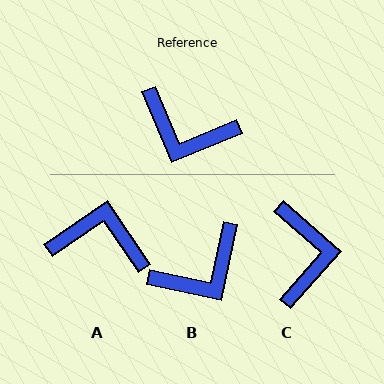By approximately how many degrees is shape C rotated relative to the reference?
Approximately 116 degrees counter-clockwise.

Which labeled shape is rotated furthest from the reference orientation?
A, about 168 degrees away.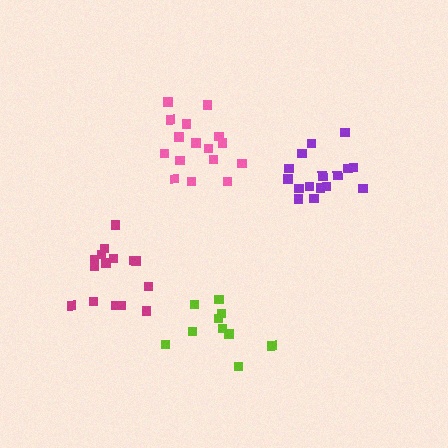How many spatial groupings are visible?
There are 4 spatial groupings.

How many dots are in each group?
Group 1: 10 dots, Group 2: 16 dots, Group 3: 16 dots, Group 4: 15 dots (57 total).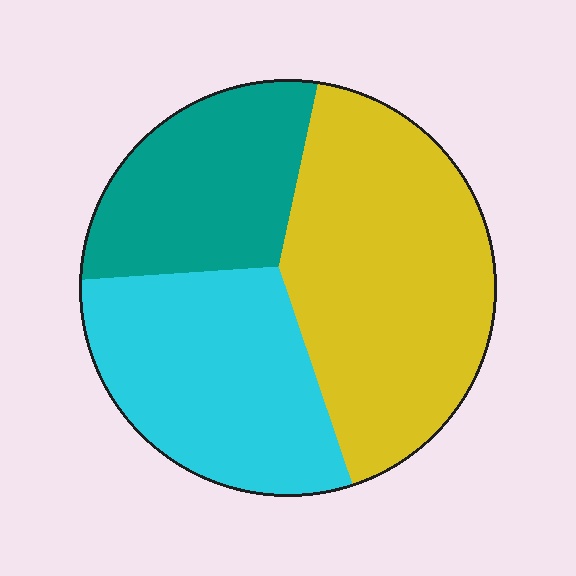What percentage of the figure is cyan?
Cyan covers about 30% of the figure.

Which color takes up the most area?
Yellow, at roughly 45%.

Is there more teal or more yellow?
Yellow.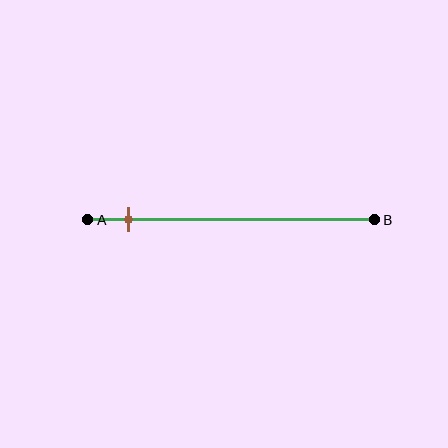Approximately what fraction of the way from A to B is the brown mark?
The brown mark is approximately 15% of the way from A to B.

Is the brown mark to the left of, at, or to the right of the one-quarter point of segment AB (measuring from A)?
The brown mark is to the left of the one-quarter point of segment AB.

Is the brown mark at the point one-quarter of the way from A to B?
No, the mark is at about 15% from A, not at the 25% one-quarter point.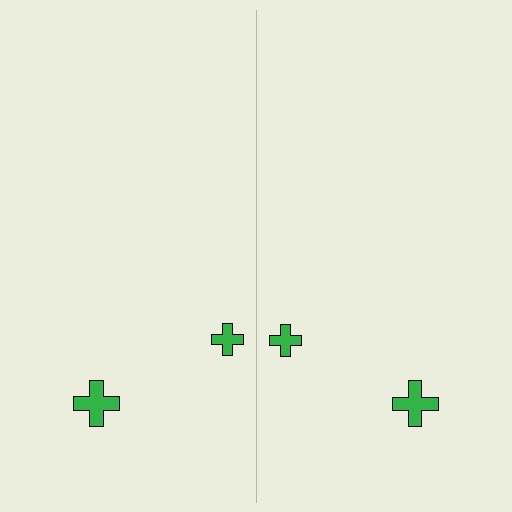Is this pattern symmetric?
Yes, this pattern has bilateral (reflection) symmetry.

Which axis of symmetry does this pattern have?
The pattern has a vertical axis of symmetry running through the center of the image.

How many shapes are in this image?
There are 4 shapes in this image.